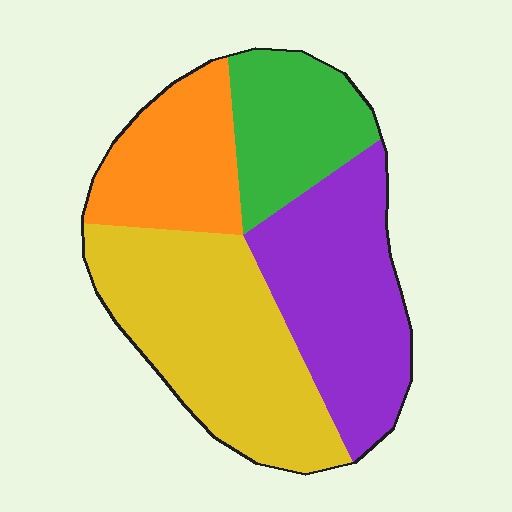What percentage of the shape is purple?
Purple covers around 30% of the shape.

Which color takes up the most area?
Yellow, at roughly 35%.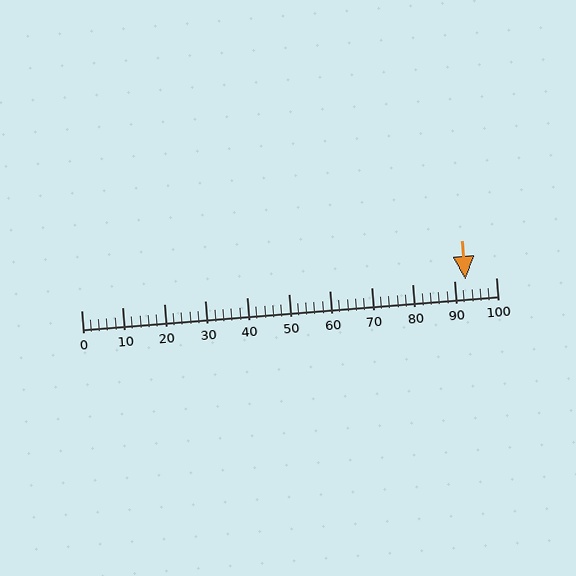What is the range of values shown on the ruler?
The ruler shows values from 0 to 100.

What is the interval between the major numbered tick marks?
The major tick marks are spaced 10 units apart.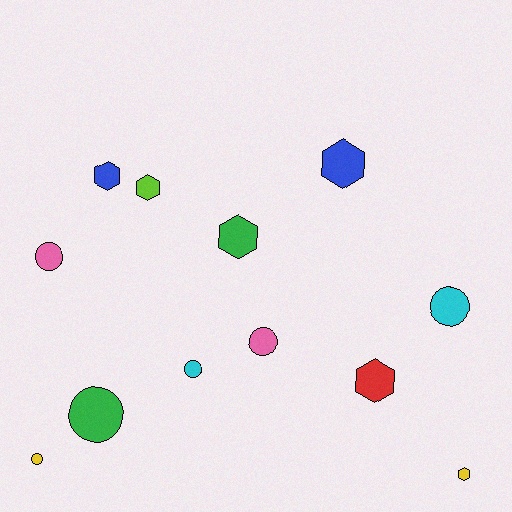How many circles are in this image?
There are 6 circles.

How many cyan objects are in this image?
There are 2 cyan objects.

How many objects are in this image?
There are 12 objects.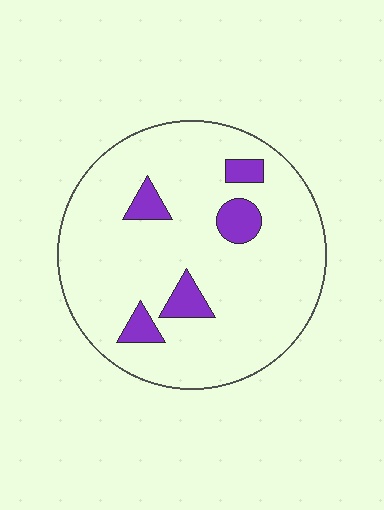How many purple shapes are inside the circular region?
5.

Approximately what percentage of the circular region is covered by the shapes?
Approximately 10%.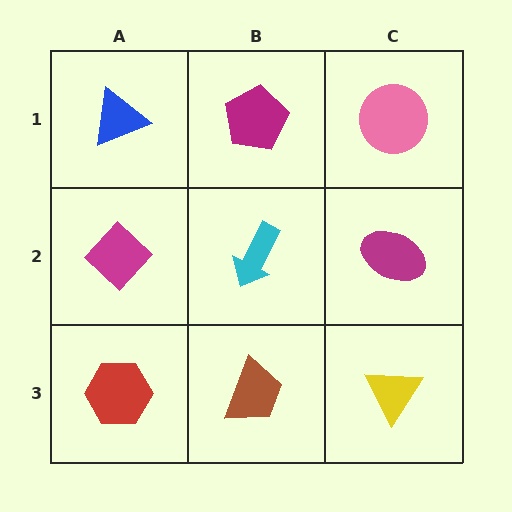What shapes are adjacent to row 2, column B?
A magenta pentagon (row 1, column B), a brown trapezoid (row 3, column B), a magenta diamond (row 2, column A), a magenta ellipse (row 2, column C).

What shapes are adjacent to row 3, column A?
A magenta diamond (row 2, column A), a brown trapezoid (row 3, column B).